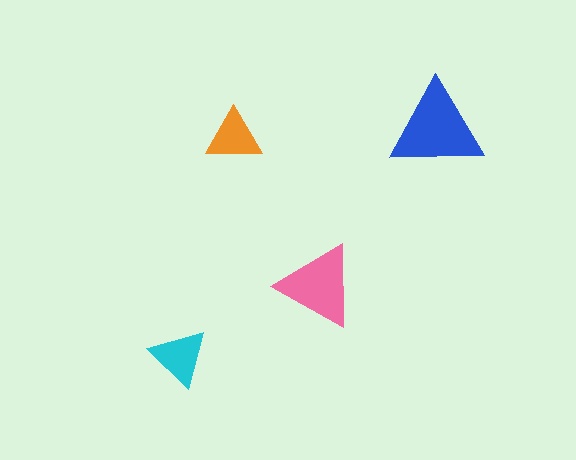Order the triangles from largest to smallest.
the blue one, the pink one, the cyan one, the orange one.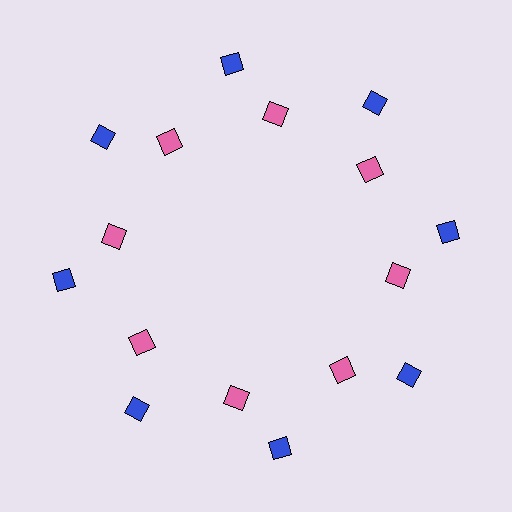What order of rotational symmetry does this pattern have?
This pattern has 8-fold rotational symmetry.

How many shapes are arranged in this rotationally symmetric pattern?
There are 16 shapes, arranged in 8 groups of 2.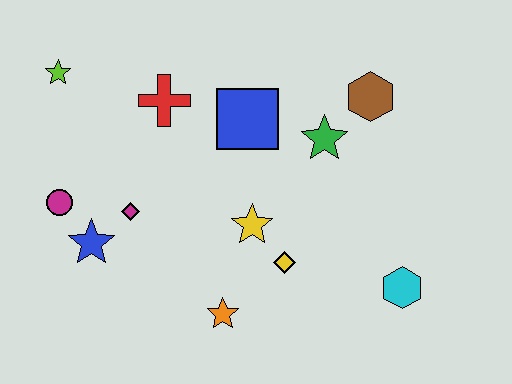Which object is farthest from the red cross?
The cyan hexagon is farthest from the red cross.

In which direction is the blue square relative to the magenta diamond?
The blue square is to the right of the magenta diamond.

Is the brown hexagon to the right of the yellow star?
Yes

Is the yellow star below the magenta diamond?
Yes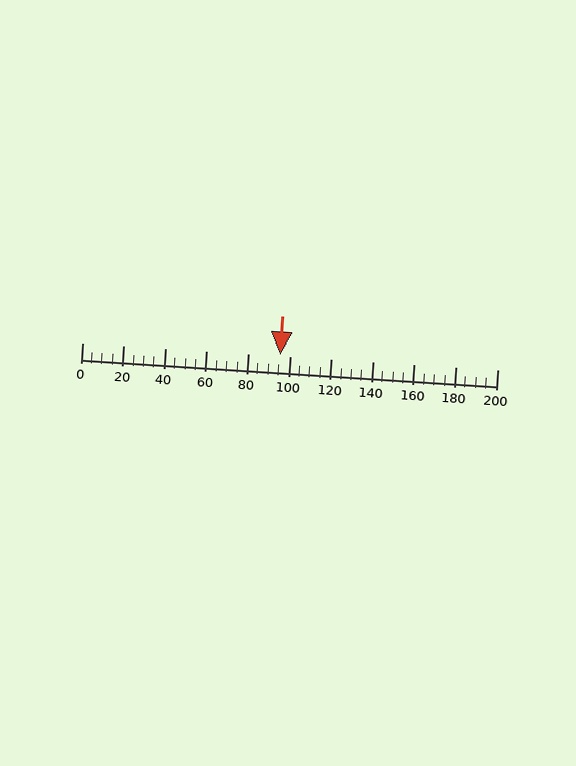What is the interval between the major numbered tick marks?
The major tick marks are spaced 20 units apart.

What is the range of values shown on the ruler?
The ruler shows values from 0 to 200.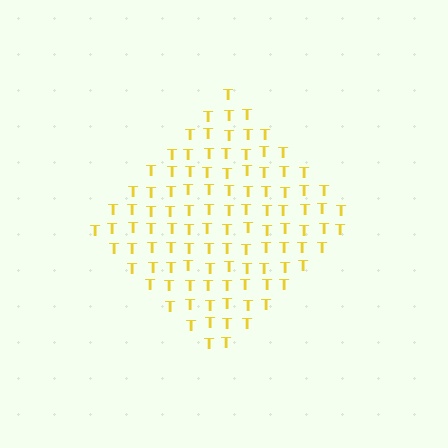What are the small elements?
The small elements are letter T's.